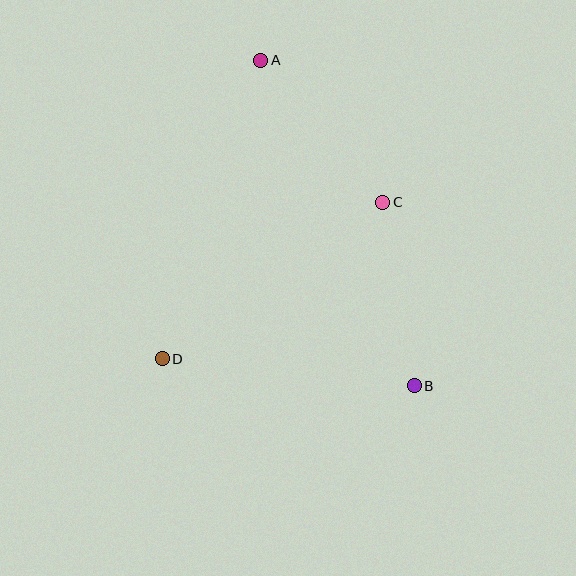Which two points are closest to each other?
Points B and C are closest to each other.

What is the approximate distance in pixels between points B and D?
The distance between B and D is approximately 253 pixels.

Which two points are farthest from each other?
Points A and B are farthest from each other.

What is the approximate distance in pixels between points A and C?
The distance between A and C is approximately 187 pixels.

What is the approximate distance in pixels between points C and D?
The distance between C and D is approximately 270 pixels.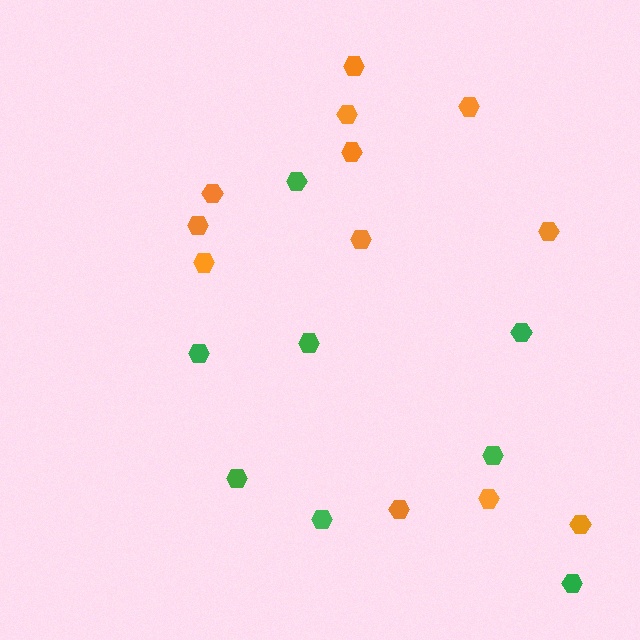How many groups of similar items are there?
There are 2 groups: one group of green hexagons (8) and one group of orange hexagons (12).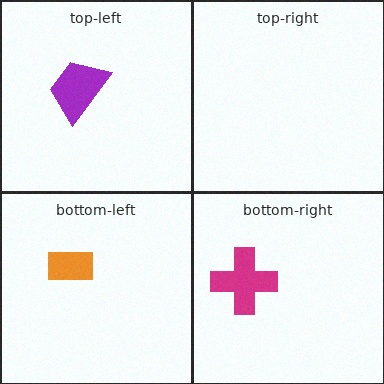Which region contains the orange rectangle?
The bottom-left region.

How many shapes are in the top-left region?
1.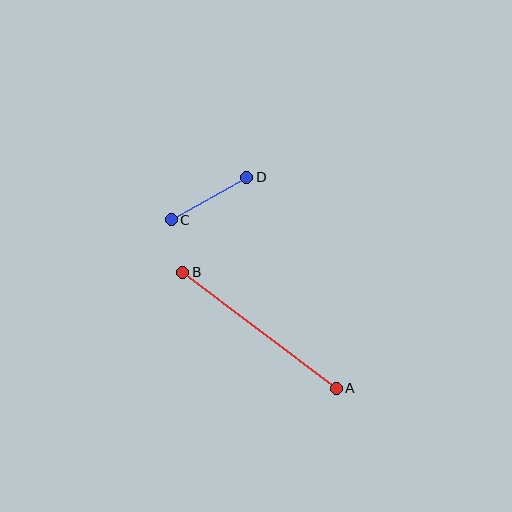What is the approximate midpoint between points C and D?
The midpoint is at approximately (209, 199) pixels.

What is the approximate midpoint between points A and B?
The midpoint is at approximately (260, 330) pixels.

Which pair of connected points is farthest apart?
Points A and B are farthest apart.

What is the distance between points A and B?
The distance is approximately 192 pixels.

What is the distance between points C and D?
The distance is approximately 87 pixels.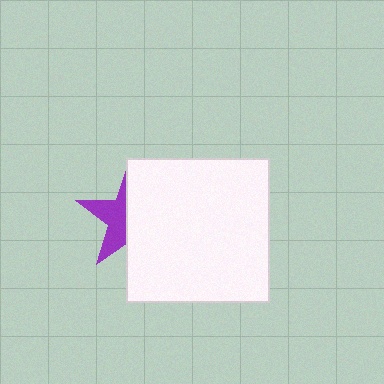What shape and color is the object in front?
The object in front is a white square.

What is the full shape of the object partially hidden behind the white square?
The partially hidden object is a purple star.